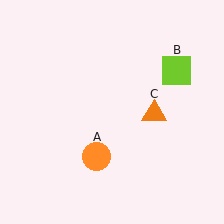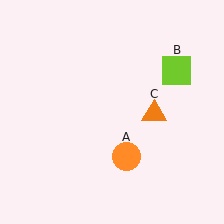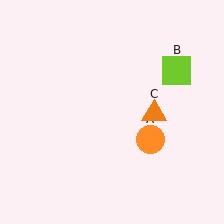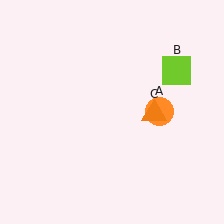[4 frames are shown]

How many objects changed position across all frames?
1 object changed position: orange circle (object A).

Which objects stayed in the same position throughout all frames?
Lime square (object B) and orange triangle (object C) remained stationary.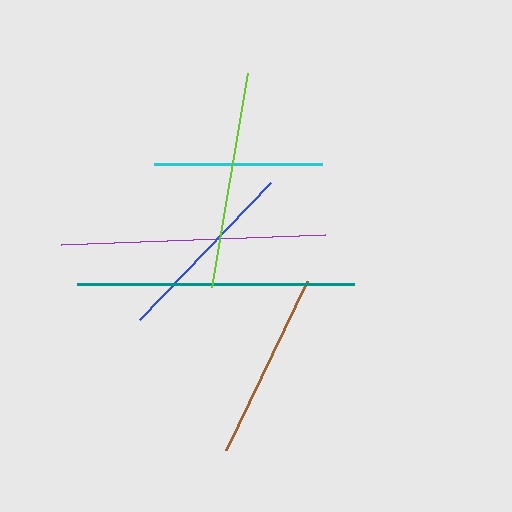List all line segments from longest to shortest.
From longest to shortest: teal, purple, lime, blue, brown, cyan.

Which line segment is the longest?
The teal line is the longest at approximately 277 pixels.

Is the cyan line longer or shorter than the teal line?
The teal line is longer than the cyan line.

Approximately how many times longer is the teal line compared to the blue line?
The teal line is approximately 1.5 times the length of the blue line.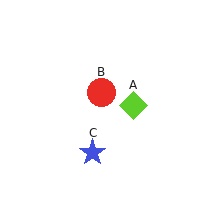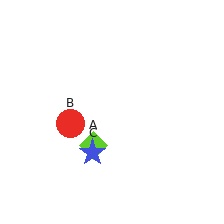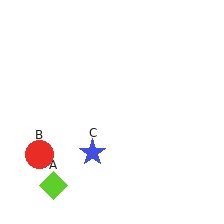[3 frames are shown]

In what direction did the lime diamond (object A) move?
The lime diamond (object A) moved down and to the left.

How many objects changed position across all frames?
2 objects changed position: lime diamond (object A), red circle (object B).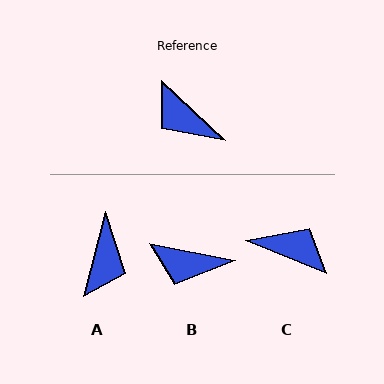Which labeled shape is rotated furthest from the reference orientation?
C, about 159 degrees away.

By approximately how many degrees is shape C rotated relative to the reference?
Approximately 159 degrees clockwise.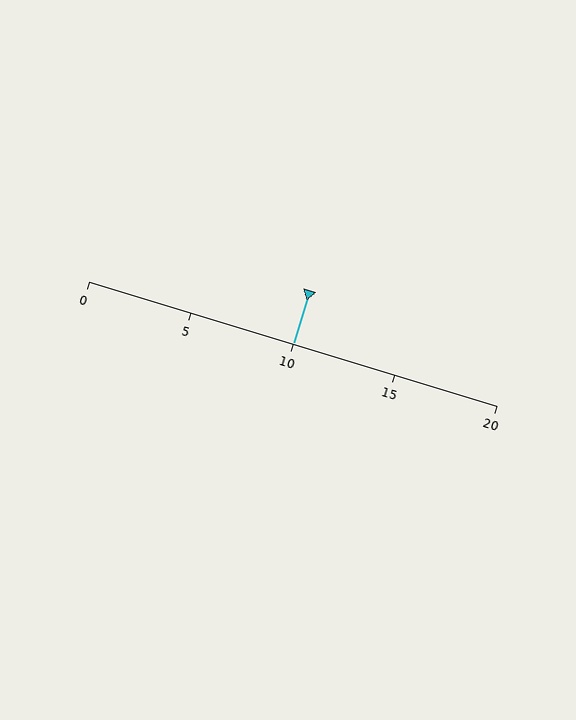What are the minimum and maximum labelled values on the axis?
The axis runs from 0 to 20.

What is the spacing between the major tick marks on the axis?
The major ticks are spaced 5 apart.